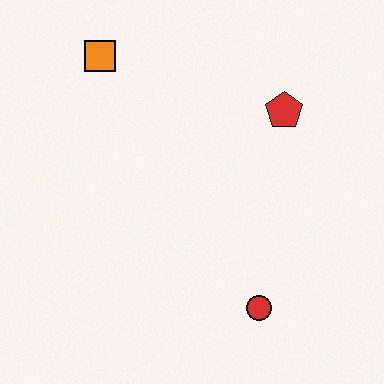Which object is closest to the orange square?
The red pentagon is closest to the orange square.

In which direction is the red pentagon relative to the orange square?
The red pentagon is to the right of the orange square.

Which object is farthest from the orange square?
The red circle is farthest from the orange square.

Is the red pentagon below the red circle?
No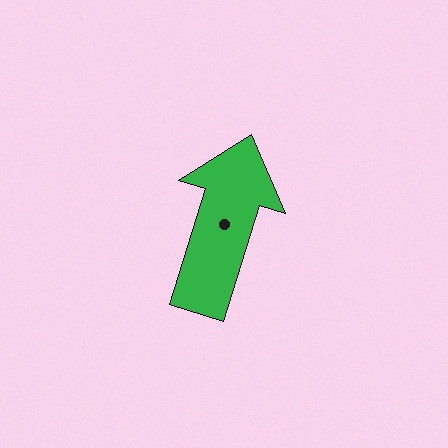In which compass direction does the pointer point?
North.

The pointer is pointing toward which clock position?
Roughly 1 o'clock.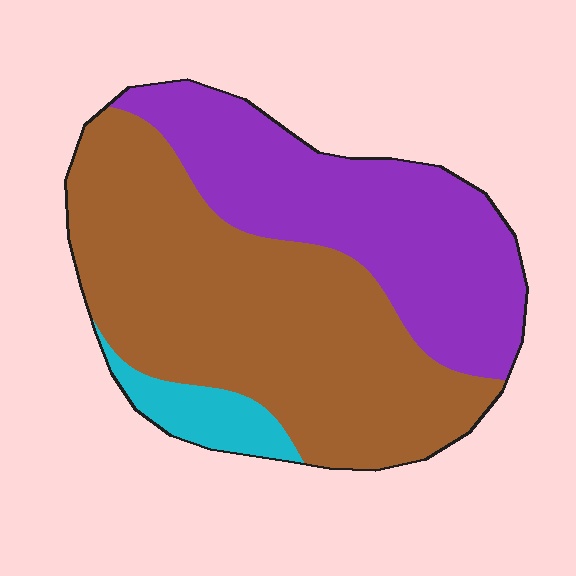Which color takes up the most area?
Brown, at roughly 55%.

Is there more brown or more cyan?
Brown.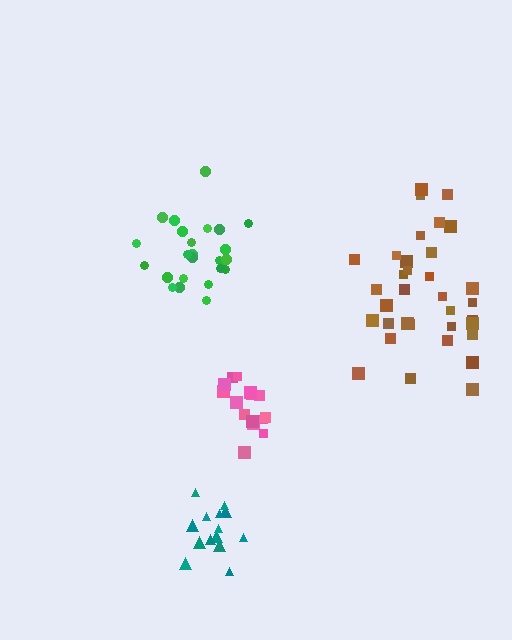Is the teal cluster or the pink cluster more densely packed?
Pink.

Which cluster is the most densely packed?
Pink.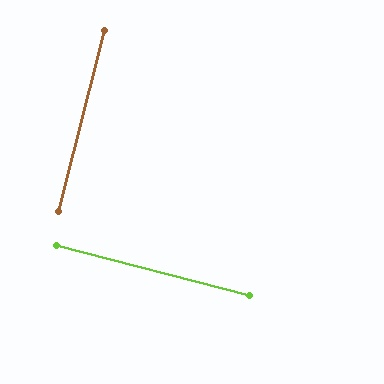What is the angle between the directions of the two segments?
Approximately 90 degrees.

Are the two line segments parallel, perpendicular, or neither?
Perpendicular — they meet at approximately 90°.